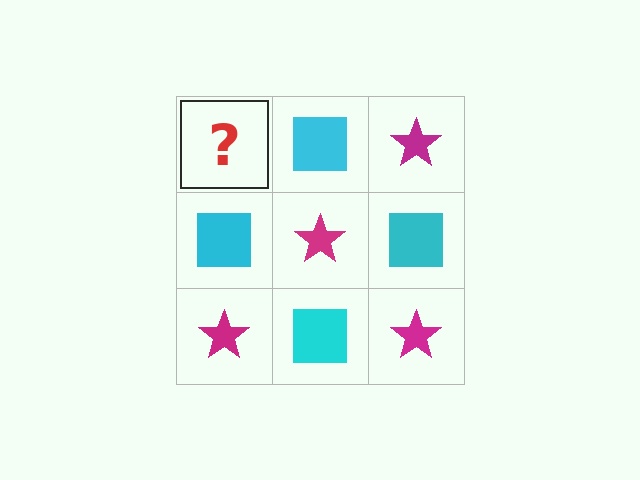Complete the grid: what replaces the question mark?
The question mark should be replaced with a magenta star.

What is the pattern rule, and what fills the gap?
The rule is that it alternates magenta star and cyan square in a checkerboard pattern. The gap should be filled with a magenta star.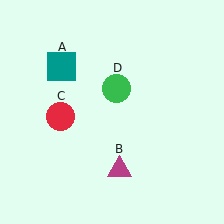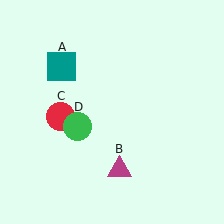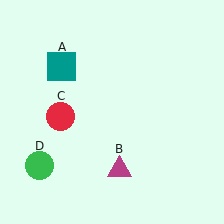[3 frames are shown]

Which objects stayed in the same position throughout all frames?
Teal square (object A) and magenta triangle (object B) and red circle (object C) remained stationary.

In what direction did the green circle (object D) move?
The green circle (object D) moved down and to the left.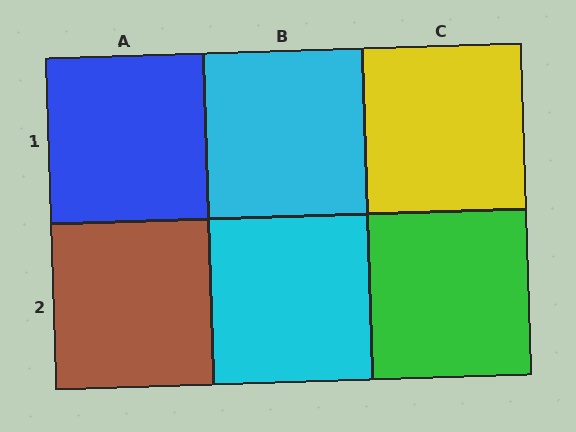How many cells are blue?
1 cell is blue.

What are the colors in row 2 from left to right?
Brown, cyan, green.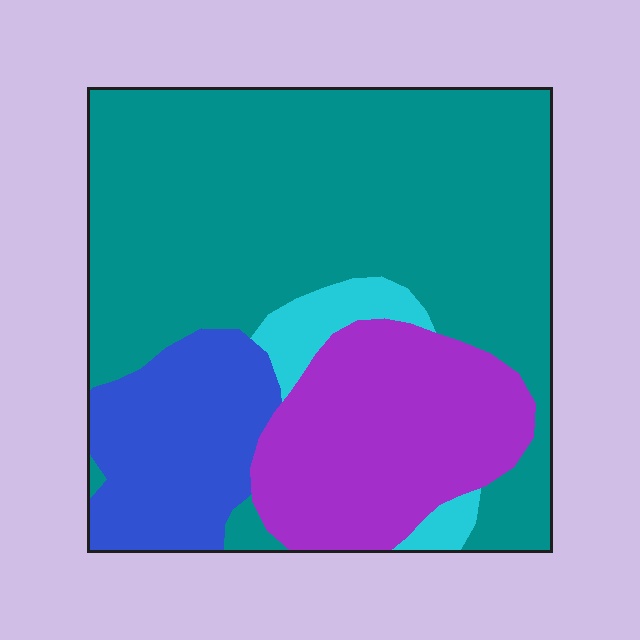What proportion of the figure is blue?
Blue takes up about one sixth (1/6) of the figure.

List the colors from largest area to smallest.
From largest to smallest: teal, purple, blue, cyan.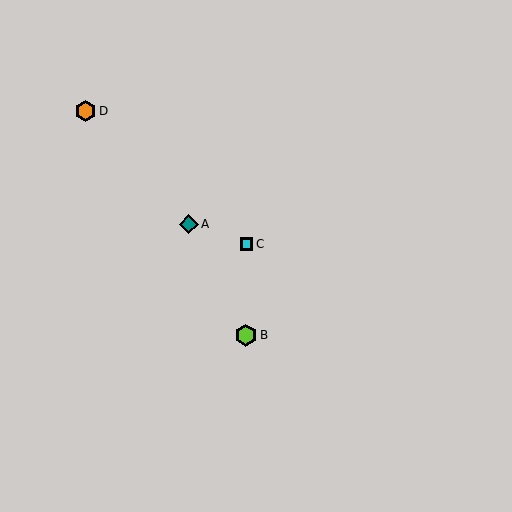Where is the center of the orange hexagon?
The center of the orange hexagon is at (86, 111).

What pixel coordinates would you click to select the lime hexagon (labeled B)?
Click at (246, 335) to select the lime hexagon B.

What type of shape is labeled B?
Shape B is a lime hexagon.